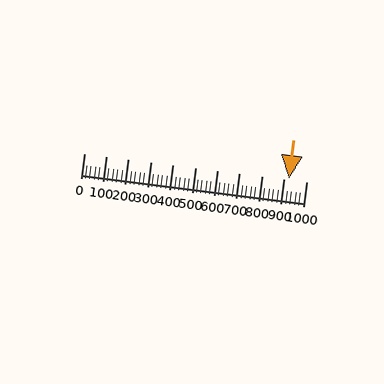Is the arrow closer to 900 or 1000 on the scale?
The arrow is closer to 900.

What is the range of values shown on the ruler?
The ruler shows values from 0 to 1000.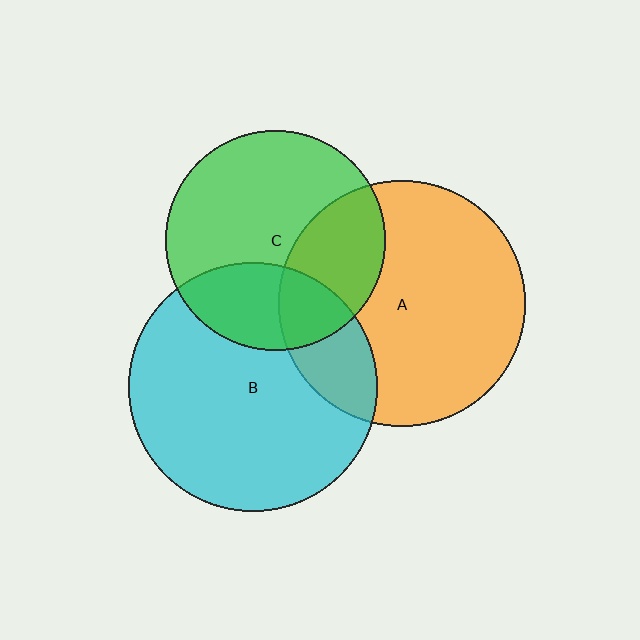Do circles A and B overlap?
Yes.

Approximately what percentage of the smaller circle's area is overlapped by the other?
Approximately 20%.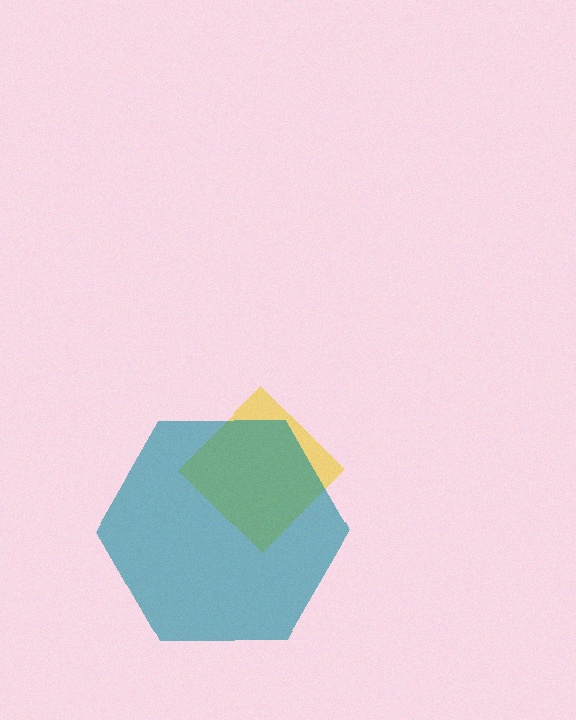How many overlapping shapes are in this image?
There are 2 overlapping shapes in the image.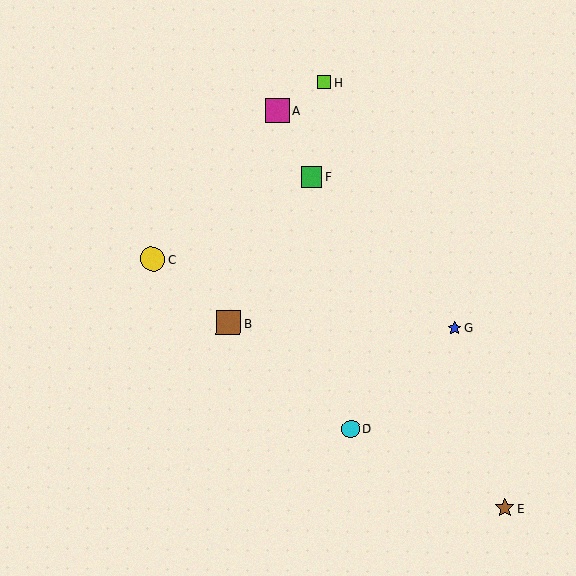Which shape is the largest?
The yellow circle (labeled C) is the largest.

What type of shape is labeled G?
Shape G is a blue star.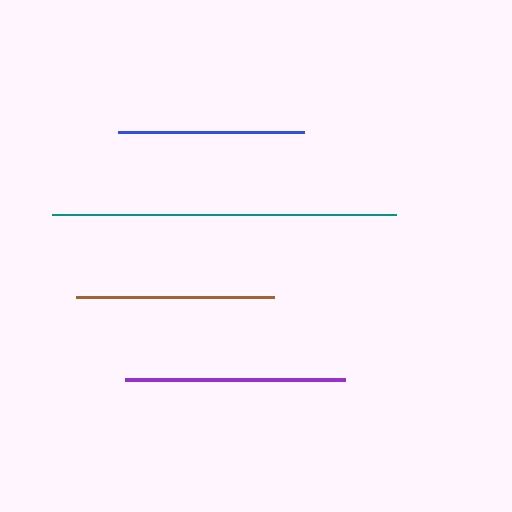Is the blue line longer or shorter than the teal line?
The teal line is longer than the blue line.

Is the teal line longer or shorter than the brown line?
The teal line is longer than the brown line.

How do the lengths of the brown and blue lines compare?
The brown and blue lines are approximately the same length.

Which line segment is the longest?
The teal line is the longest at approximately 344 pixels.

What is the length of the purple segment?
The purple segment is approximately 220 pixels long.